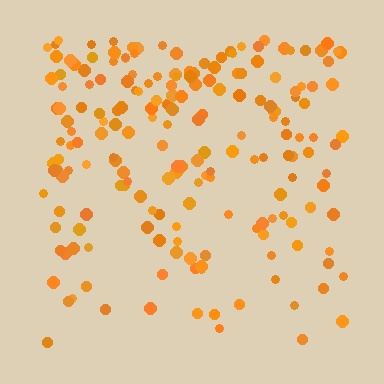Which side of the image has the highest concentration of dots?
The top.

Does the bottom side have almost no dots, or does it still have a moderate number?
Still a moderate number, just noticeably fewer than the top.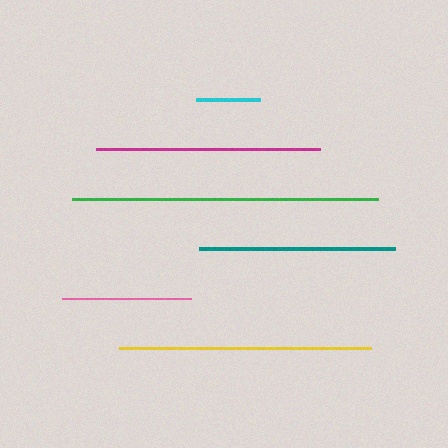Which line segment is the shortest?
The cyan line is the shortest at approximately 64 pixels.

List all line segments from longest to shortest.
From longest to shortest: green, yellow, magenta, teal, pink, cyan.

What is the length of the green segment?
The green segment is approximately 306 pixels long.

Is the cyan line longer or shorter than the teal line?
The teal line is longer than the cyan line.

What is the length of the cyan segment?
The cyan segment is approximately 64 pixels long.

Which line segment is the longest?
The green line is the longest at approximately 306 pixels.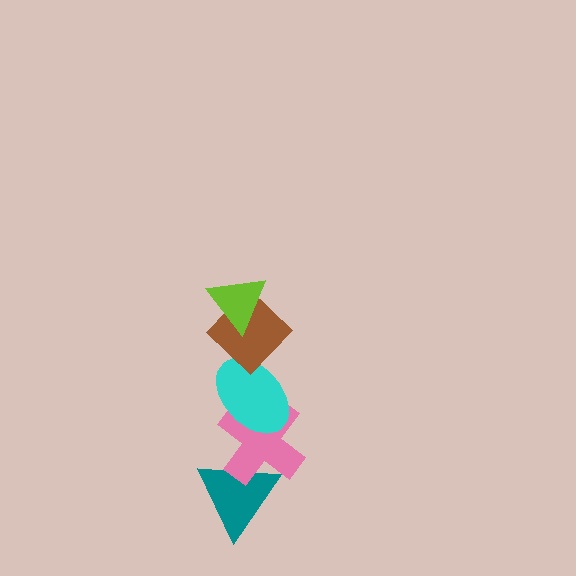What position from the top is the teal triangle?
The teal triangle is 5th from the top.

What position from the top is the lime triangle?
The lime triangle is 1st from the top.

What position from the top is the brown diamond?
The brown diamond is 2nd from the top.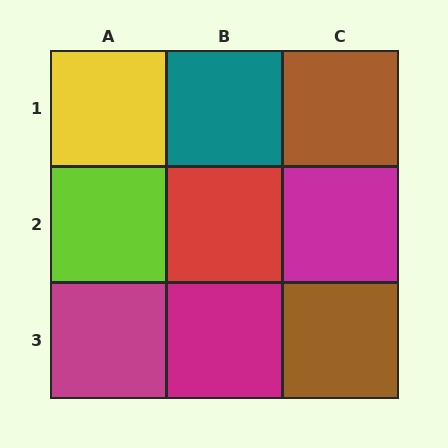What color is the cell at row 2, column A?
Lime.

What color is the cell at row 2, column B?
Red.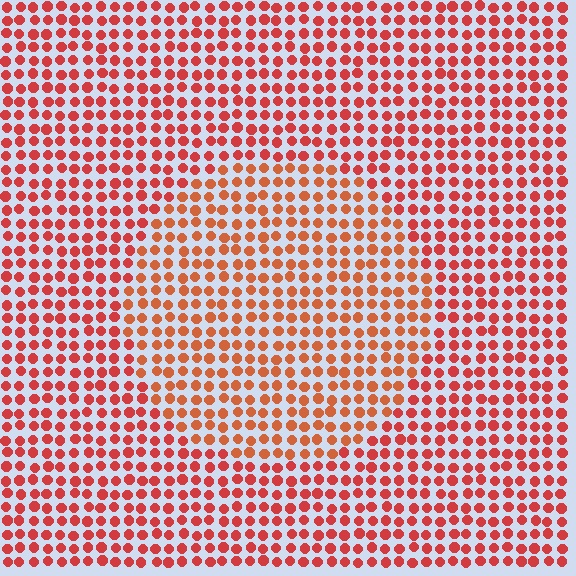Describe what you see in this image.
The image is filled with small red elements in a uniform arrangement. A circle-shaped region is visible where the elements are tinted to a slightly different hue, forming a subtle color boundary.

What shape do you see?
I see a circle.